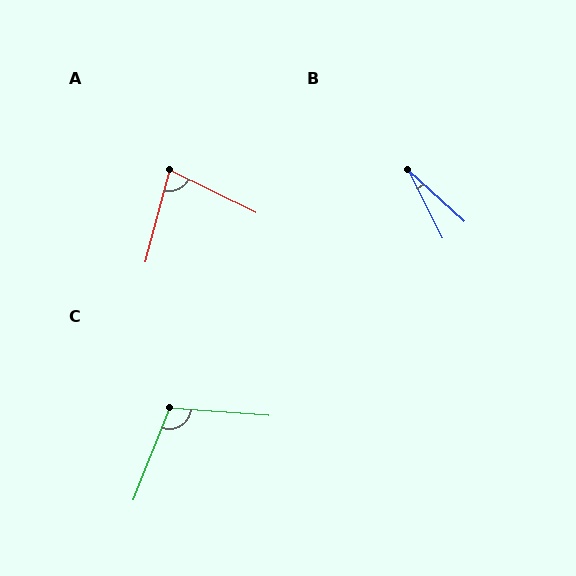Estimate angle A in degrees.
Approximately 78 degrees.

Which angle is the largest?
C, at approximately 107 degrees.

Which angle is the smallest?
B, at approximately 22 degrees.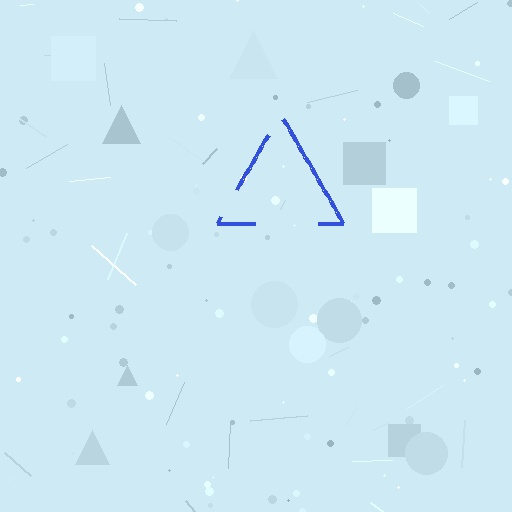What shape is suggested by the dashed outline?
The dashed outline suggests a triangle.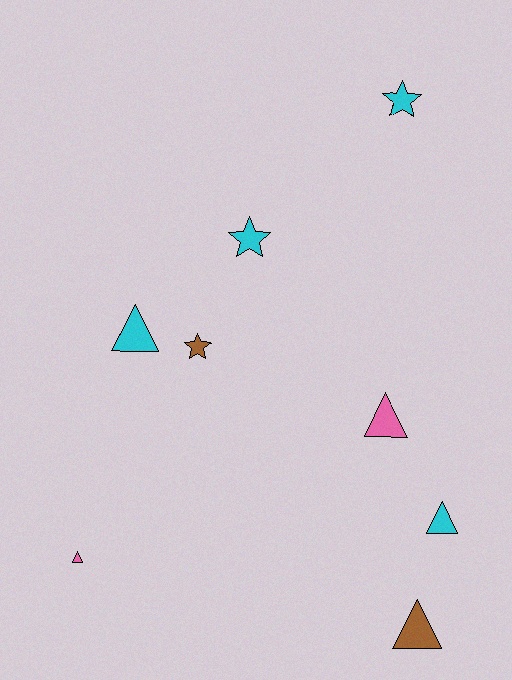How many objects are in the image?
There are 8 objects.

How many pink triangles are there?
There are 2 pink triangles.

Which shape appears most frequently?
Triangle, with 5 objects.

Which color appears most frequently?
Cyan, with 4 objects.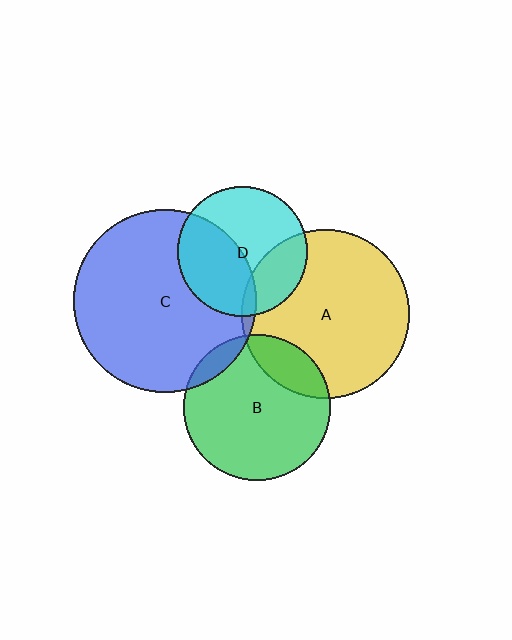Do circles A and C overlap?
Yes.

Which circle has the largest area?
Circle C (blue).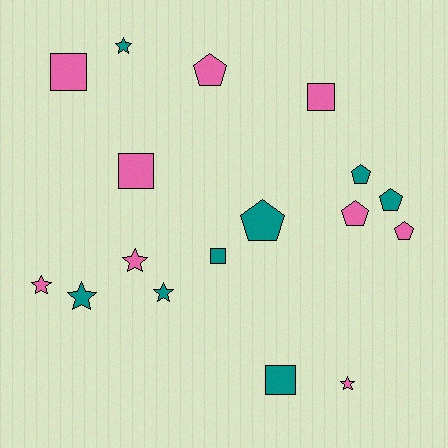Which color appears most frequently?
Pink, with 9 objects.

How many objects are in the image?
There are 17 objects.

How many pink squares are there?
There are 3 pink squares.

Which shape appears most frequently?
Pentagon, with 6 objects.